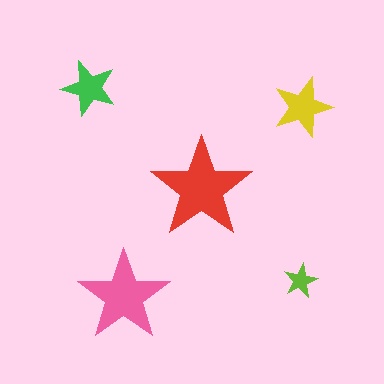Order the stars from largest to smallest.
the red one, the pink one, the yellow one, the green one, the lime one.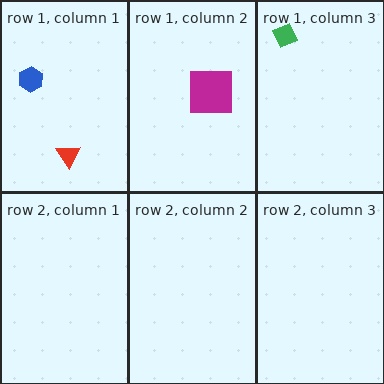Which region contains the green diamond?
The row 1, column 3 region.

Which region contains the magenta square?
The row 1, column 2 region.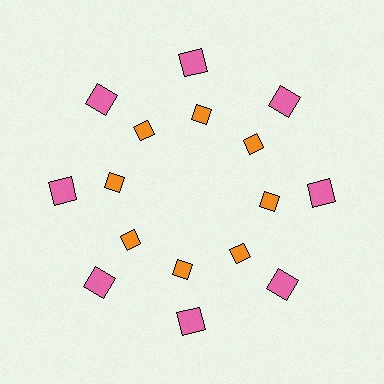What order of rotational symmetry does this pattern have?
This pattern has 8-fold rotational symmetry.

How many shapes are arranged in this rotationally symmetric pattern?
There are 16 shapes, arranged in 8 groups of 2.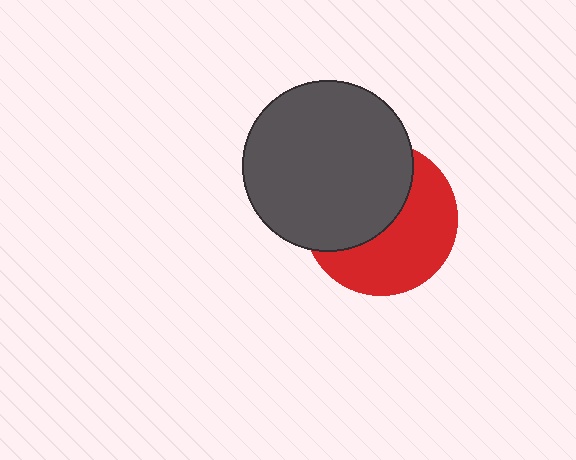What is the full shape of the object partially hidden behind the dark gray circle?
The partially hidden object is a red circle.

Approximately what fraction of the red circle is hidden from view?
Roughly 49% of the red circle is hidden behind the dark gray circle.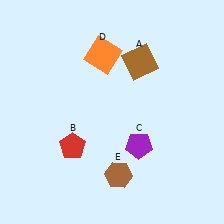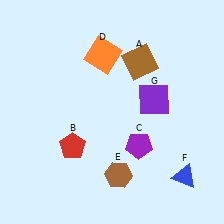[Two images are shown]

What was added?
A blue triangle (F), a purple square (G) were added in Image 2.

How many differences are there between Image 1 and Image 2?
There are 2 differences between the two images.